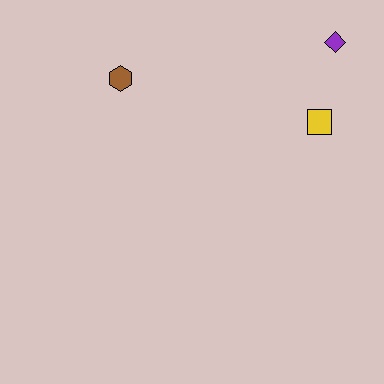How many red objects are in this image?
There are no red objects.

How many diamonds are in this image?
There is 1 diamond.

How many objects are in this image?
There are 3 objects.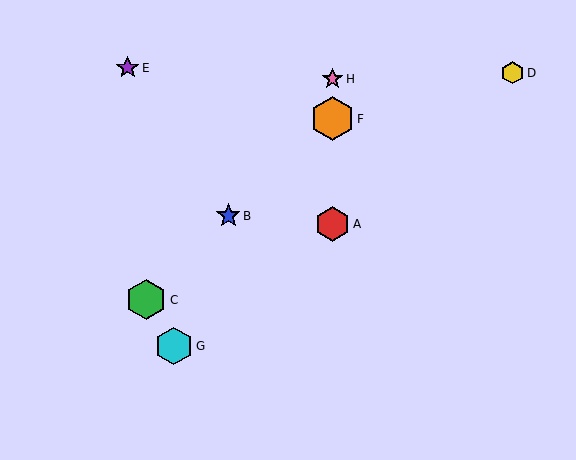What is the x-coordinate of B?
Object B is at x≈228.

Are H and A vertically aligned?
Yes, both are at x≈333.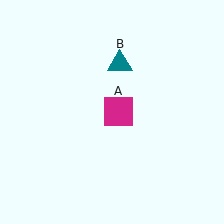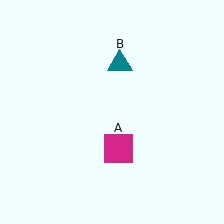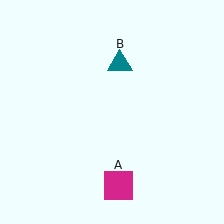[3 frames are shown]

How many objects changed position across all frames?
1 object changed position: magenta square (object A).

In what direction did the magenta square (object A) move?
The magenta square (object A) moved down.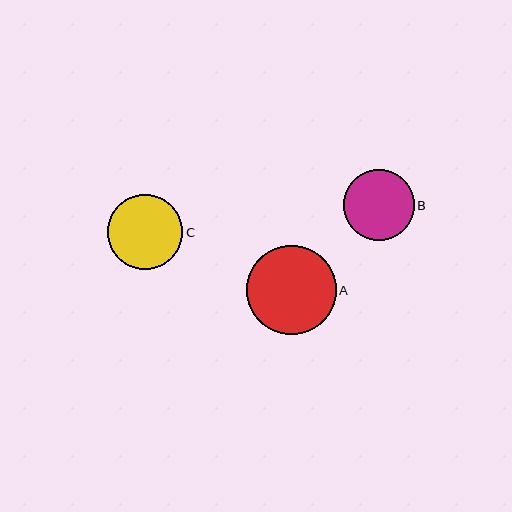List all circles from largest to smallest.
From largest to smallest: A, C, B.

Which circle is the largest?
Circle A is the largest with a size of approximately 90 pixels.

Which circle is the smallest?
Circle B is the smallest with a size of approximately 71 pixels.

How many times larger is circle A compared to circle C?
Circle A is approximately 1.2 times the size of circle C.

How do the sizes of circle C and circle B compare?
Circle C and circle B are approximately the same size.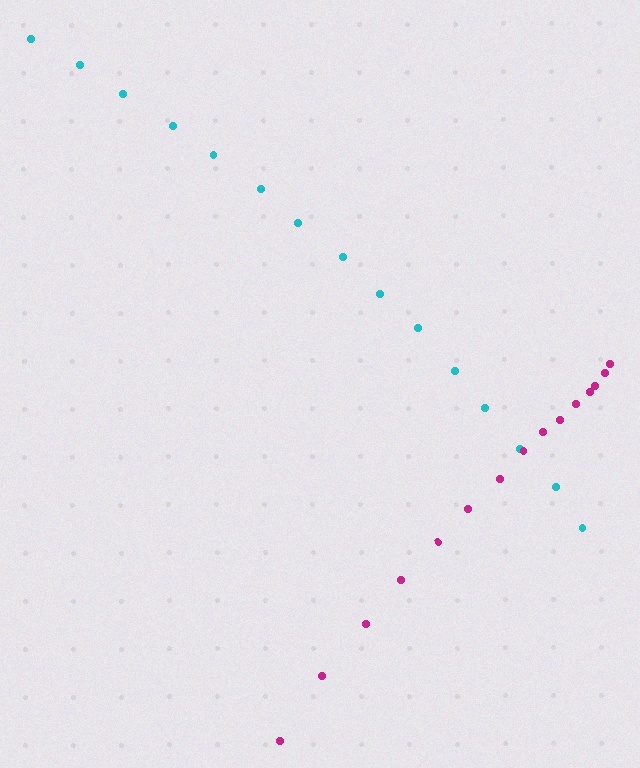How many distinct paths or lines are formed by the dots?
There are 2 distinct paths.